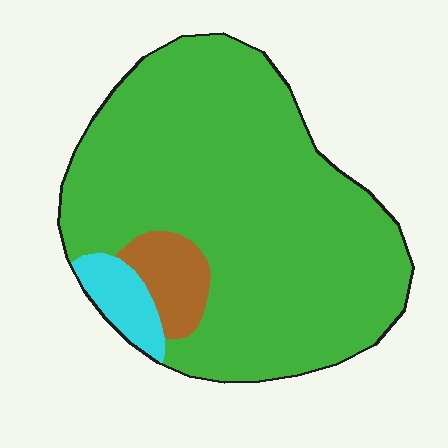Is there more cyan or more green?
Green.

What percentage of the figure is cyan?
Cyan covers around 5% of the figure.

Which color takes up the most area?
Green, at roughly 85%.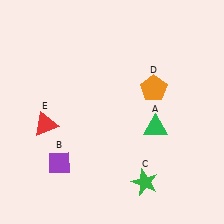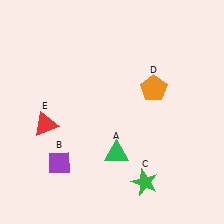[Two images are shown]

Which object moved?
The green triangle (A) moved left.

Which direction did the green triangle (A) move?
The green triangle (A) moved left.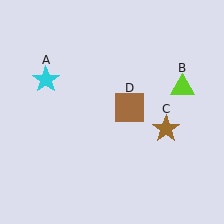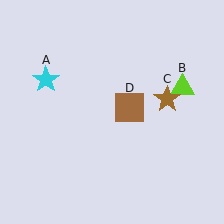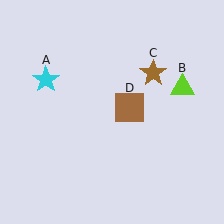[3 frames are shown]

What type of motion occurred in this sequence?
The brown star (object C) rotated counterclockwise around the center of the scene.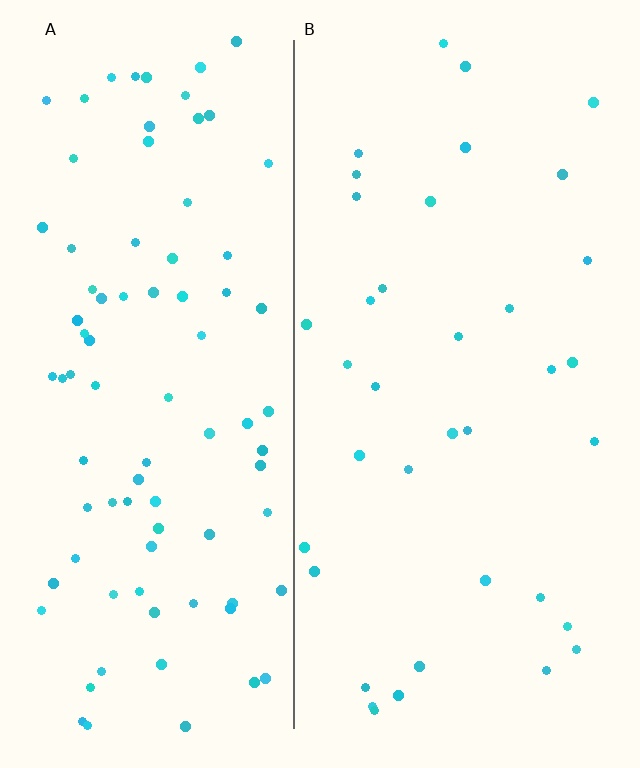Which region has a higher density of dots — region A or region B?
A (the left).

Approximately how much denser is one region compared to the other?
Approximately 2.4× — region A over region B.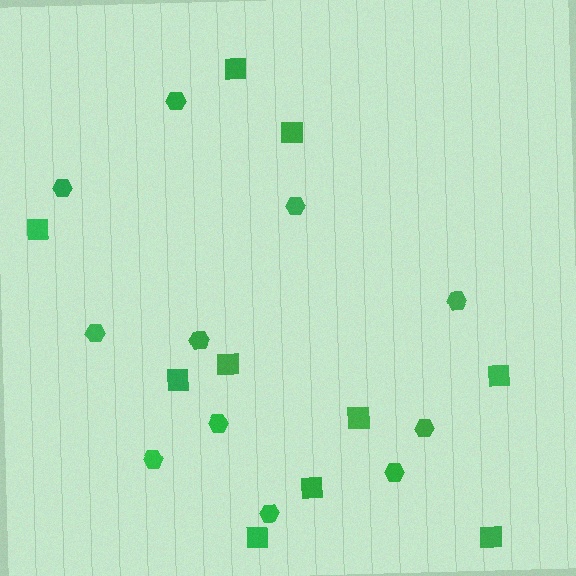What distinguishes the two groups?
There are 2 groups: one group of squares (10) and one group of hexagons (11).